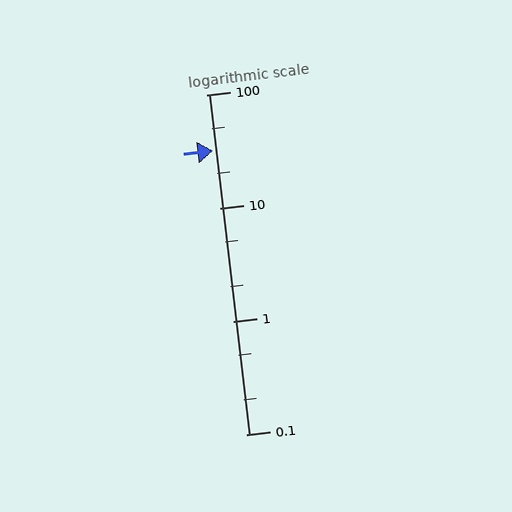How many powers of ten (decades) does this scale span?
The scale spans 3 decades, from 0.1 to 100.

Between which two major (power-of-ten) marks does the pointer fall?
The pointer is between 10 and 100.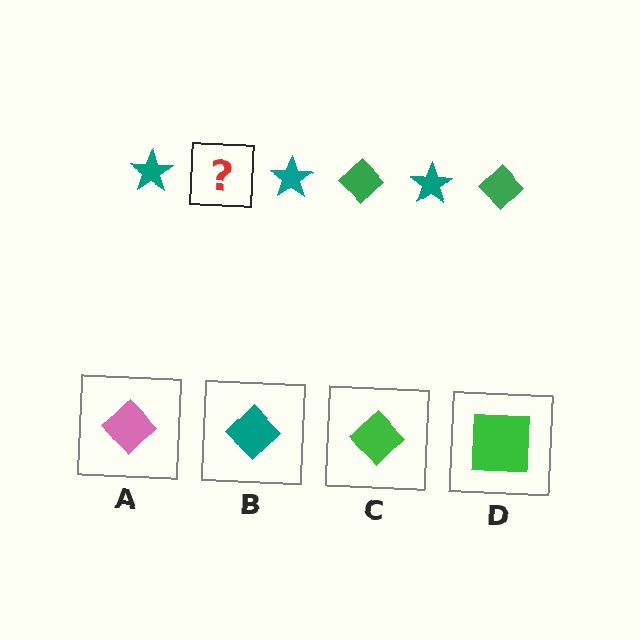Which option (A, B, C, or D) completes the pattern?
C.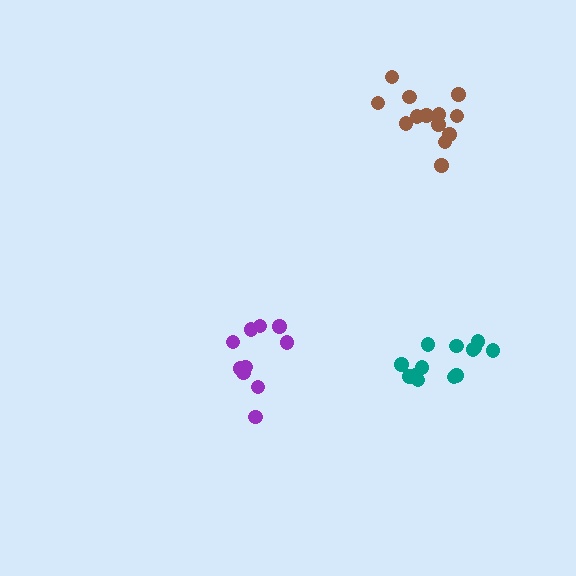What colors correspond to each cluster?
The clusters are colored: teal, purple, brown.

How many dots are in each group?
Group 1: 13 dots, Group 2: 10 dots, Group 3: 13 dots (36 total).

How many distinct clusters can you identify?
There are 3 distinct clusters.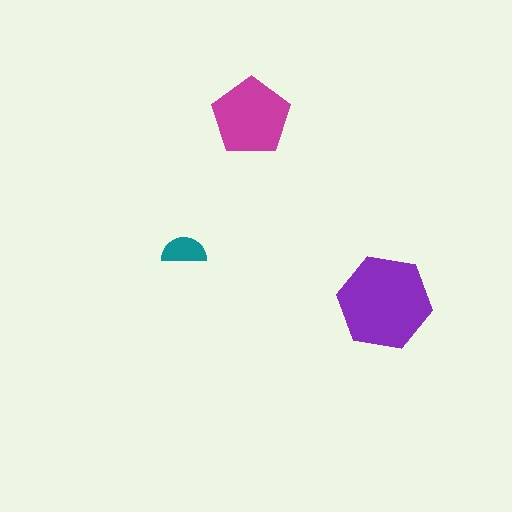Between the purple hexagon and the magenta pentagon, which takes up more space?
The purple hexagon.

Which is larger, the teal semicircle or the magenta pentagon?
The magenta pentagon.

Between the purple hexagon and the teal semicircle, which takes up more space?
The purple hexagon.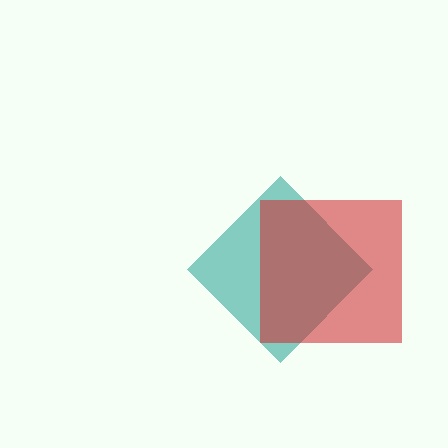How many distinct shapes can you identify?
There are 2 distinct shapes: a teal diamond, a red square.